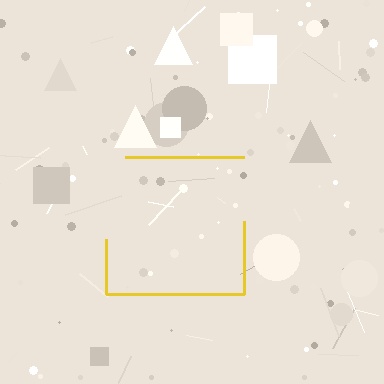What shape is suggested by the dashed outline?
The dashed outline suggests a square.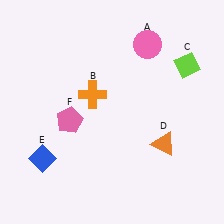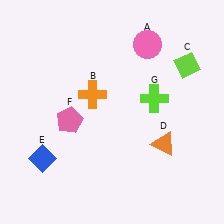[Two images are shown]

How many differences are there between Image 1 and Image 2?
There is 1 difference between the two images.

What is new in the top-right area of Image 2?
A lime cross (G) was added in the top-right area of Image 2.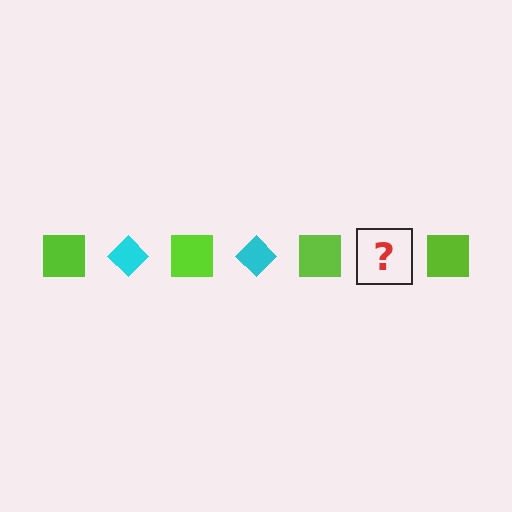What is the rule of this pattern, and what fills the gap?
The rule is that the pattern alternates between lime square and cyan diamond. The gap should be filled with a cyan diamond.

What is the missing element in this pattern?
The missing element is a cyan diamond.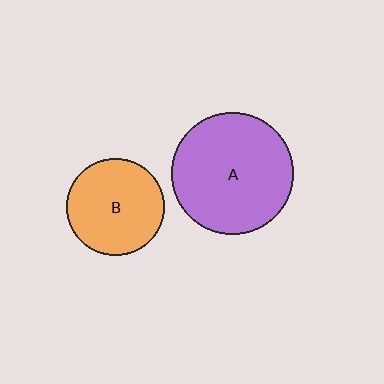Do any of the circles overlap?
No, none of the circles overlap.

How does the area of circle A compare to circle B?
Approximately 1.6 times.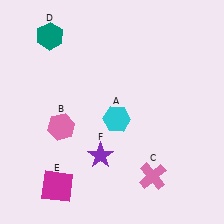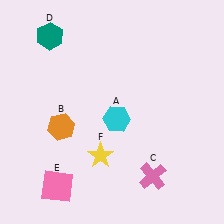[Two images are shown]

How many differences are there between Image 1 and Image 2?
There are 3 differences between the two images.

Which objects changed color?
B changed from pink to orange. E changed from magenta to pink. F changed from purple to yellow.